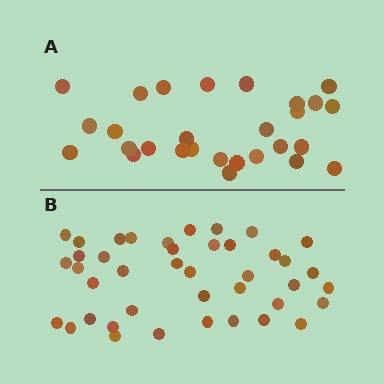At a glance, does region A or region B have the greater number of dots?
Region B (the bottom region) has more dots.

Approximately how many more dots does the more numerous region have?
Region B has approximately 15 more dots than region A.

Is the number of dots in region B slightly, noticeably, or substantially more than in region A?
Region B has substantially more. The ratio is roughly 1.5 to 1.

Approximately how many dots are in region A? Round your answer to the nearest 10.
About 30 dots. (The exact count is 28, which rounds to 30.)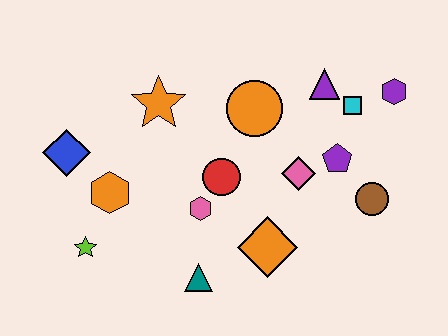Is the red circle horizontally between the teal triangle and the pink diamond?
Yes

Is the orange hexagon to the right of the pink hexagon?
No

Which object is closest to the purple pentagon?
The pink diamond is closest to the purple pentagon.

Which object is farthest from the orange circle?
The lime star is farthest from the orange circle.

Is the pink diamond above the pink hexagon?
Yes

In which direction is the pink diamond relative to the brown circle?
The pink diamond is to the left of the brown circle.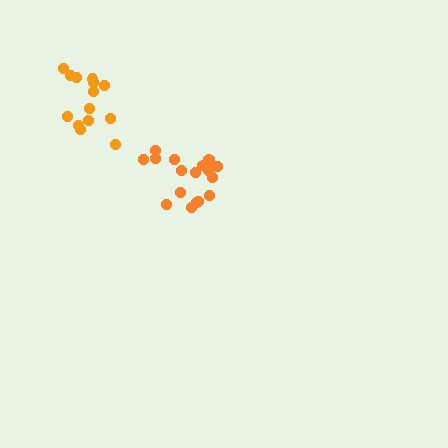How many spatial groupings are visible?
There are 2 spatial groupings.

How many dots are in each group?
Group 1: 18 dots, Group 2: 14 dots (32 total).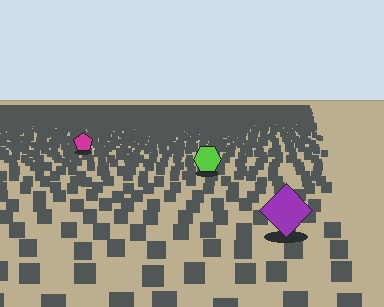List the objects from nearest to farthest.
From nearest to farthest: the purple diamond, the lime hexagon, the magenta pentagon.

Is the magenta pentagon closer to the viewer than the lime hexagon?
No. The lime hexagon is closer — you can tell from the texture gradient: the ground texture is coarser near it.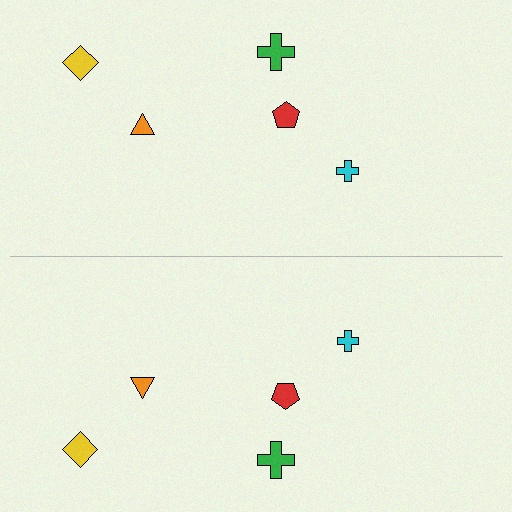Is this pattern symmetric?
Yes, this pattern has bilateral (reflection) symmetry.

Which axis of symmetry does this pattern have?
The pattern has a horizontal axis of symmetry running through the center of the image.